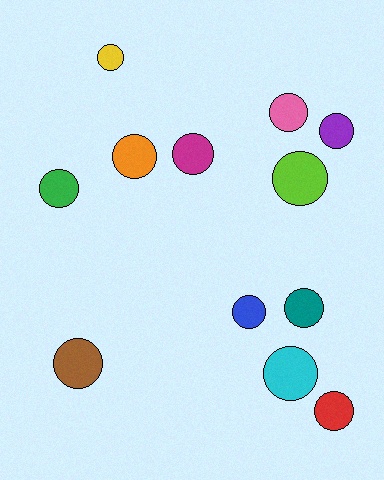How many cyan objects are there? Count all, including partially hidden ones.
There is 1 cyan object.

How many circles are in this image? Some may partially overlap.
There are 12 circles.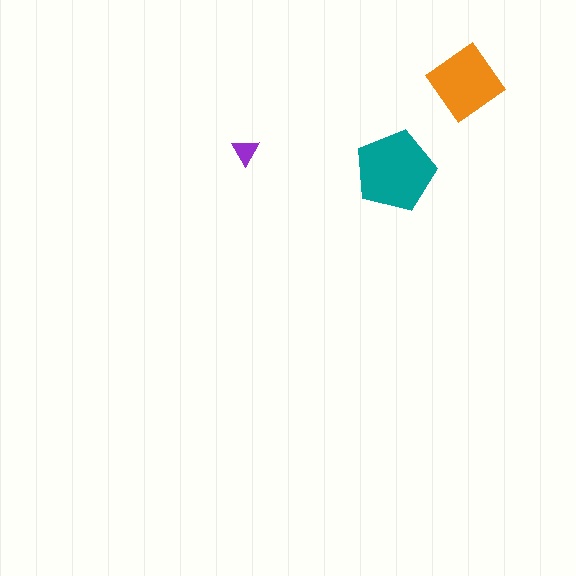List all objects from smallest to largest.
The purple triangle, the orange diamond, the teal pentagon.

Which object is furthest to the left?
The purple triangle is leftmost.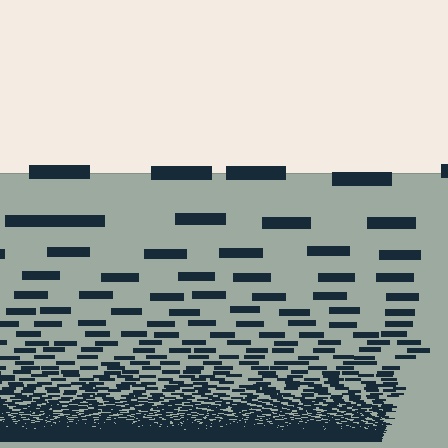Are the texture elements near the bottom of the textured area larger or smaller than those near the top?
Smaller. The gradient is inverted — elements near the bottom are smaller and denser.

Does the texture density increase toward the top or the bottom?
Density increases toward the bottom.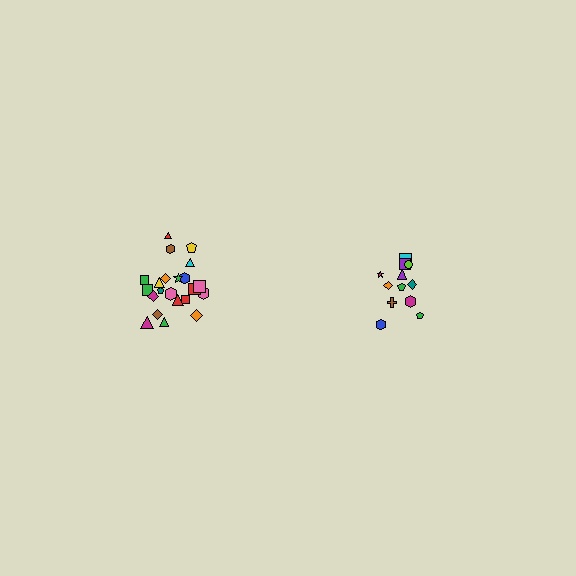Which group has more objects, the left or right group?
The left group.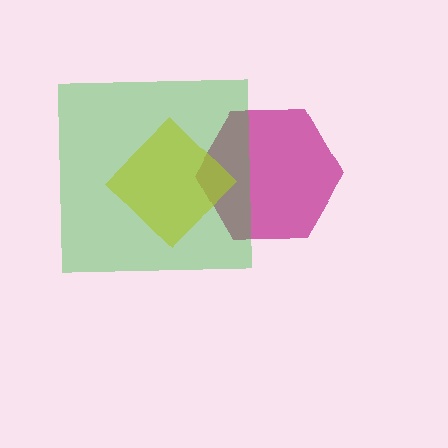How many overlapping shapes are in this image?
There are 3 overlapping shapes in the image.